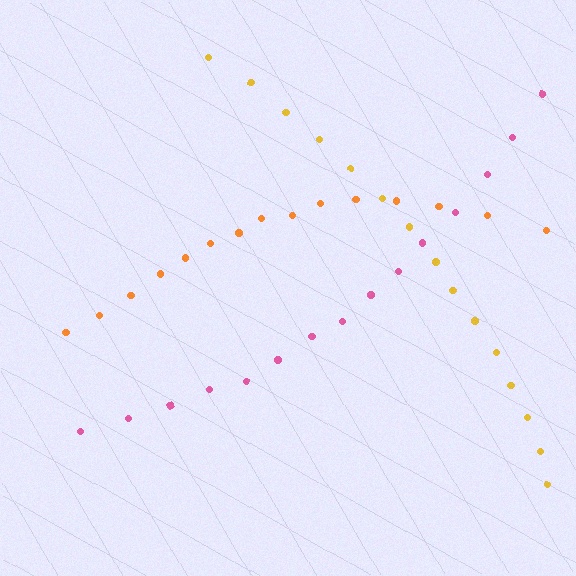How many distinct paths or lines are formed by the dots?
There are 3 distinct paths.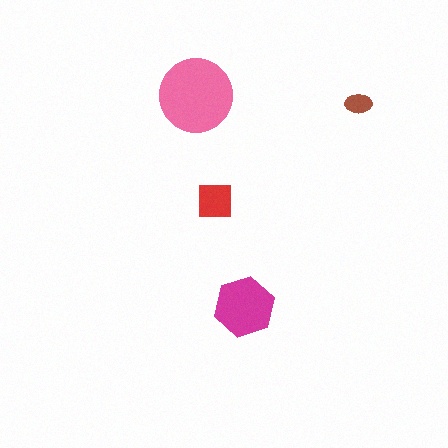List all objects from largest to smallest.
The pink circle, the magenta hexagon, the red square, the brown ellipse.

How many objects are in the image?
There are 4 objects in the image.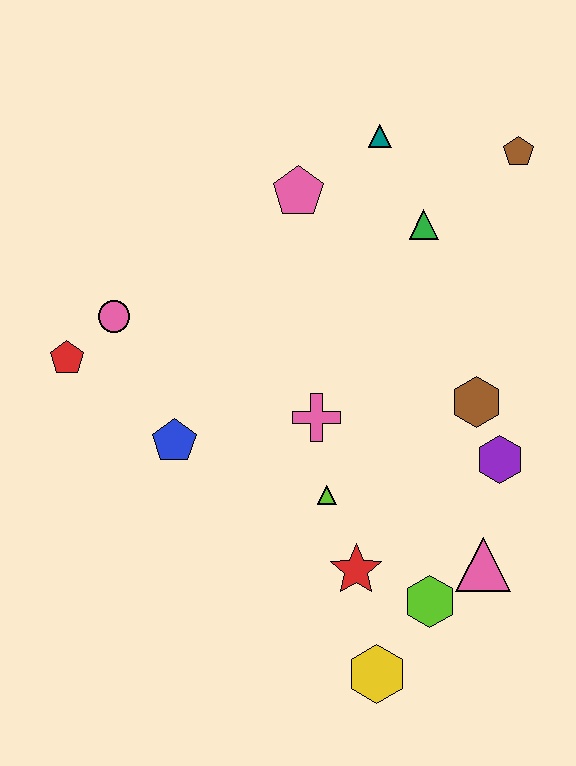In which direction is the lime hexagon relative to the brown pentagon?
The lime hexagon is below the brown pentagon.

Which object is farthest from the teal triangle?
The yellow hexagon is farthest from the teal triangle.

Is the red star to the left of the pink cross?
No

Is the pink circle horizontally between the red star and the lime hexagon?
No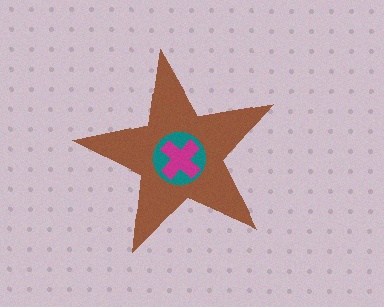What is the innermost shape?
The magenta cross.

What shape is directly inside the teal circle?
The magenta cross.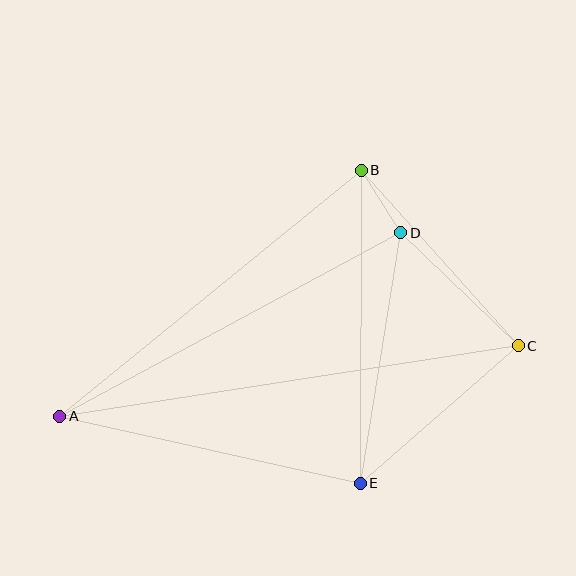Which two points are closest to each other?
Points B and D are closest to each other.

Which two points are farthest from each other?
Points A and C are farthest from each other.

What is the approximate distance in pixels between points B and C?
The distance between B and C is approximately 235 pixels.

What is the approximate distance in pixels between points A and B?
The distance between A and B is approximately 389 pixels.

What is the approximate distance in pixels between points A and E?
The distance between A and E is approximately 308 pixels.